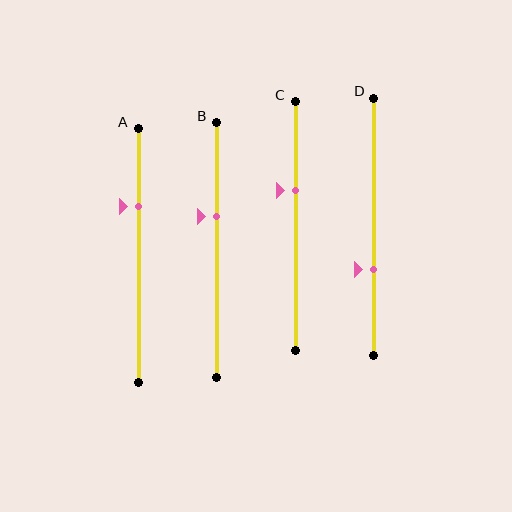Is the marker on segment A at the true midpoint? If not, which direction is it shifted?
No, the marker on segment A is shifted upward by about 19% of the segment length.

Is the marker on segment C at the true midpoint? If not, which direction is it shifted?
No, the marker on segment C is shifted upward by about 15% of the segment length.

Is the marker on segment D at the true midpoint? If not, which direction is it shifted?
No, the marker on segment D is shifted downward by about 17% of the segment length.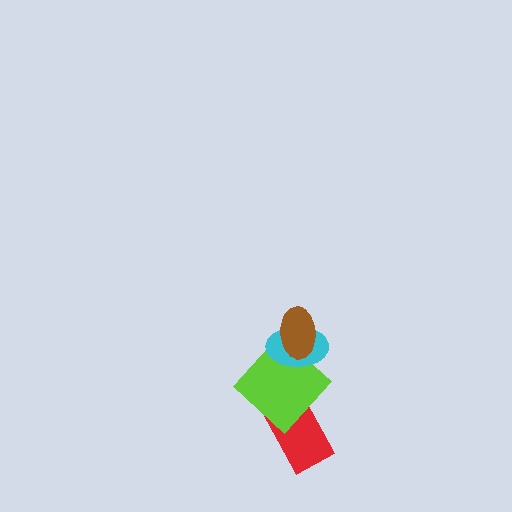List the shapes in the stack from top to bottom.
From top to bottom: the brown ellipse, the cyan ellipse, the lime diamond, the red rectangle.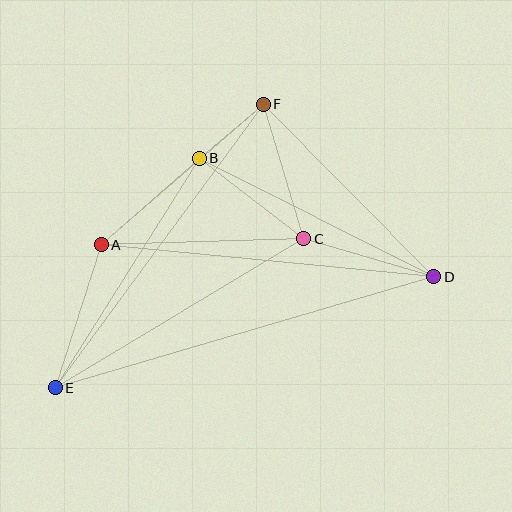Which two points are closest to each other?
Points B and F are closest to each other.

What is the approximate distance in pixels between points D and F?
The distance between D and F is approximately 243 pixels.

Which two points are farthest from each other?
Points D and E are farthest from each other.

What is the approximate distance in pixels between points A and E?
The distance between A and E is approximately 150 pixels.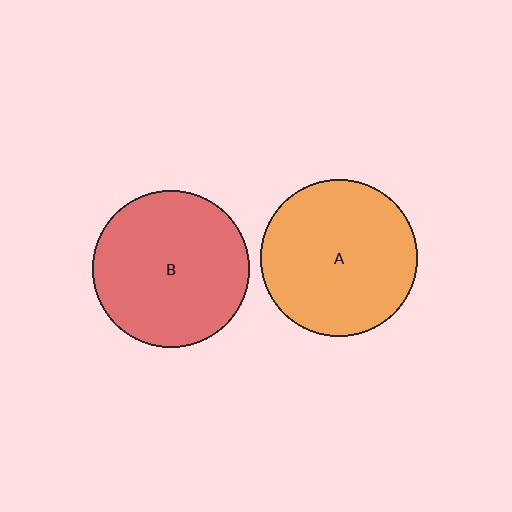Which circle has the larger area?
Circle A (orange).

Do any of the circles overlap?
No, none of the circles overlap.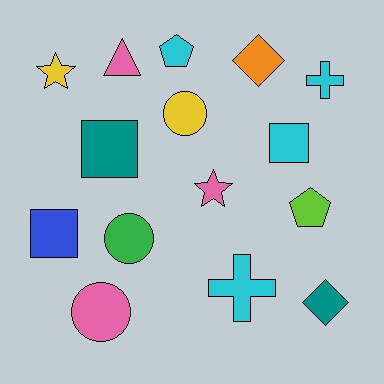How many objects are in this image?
There are 15 objects.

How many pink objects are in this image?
There are 3 pink objects.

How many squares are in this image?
There are 3 squares.